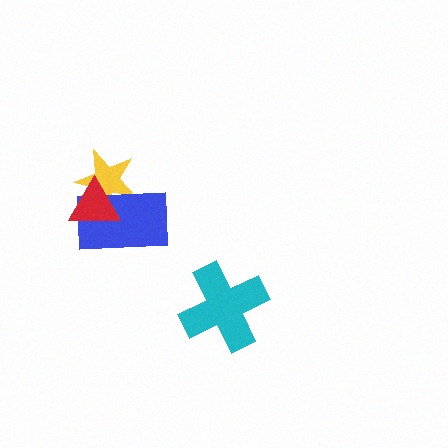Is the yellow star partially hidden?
Yes, it is partially covered by another shape.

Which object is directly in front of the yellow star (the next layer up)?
The blue rectangle is directly in front of the yellow star.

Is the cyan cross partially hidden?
No, no other shape covers it.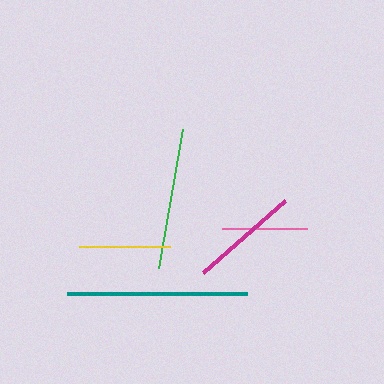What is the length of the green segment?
The green segment is approximately 141 pixels long.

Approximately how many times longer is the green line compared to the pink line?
The green line is approximately 1.7 times the length of the pink line.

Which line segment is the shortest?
The pink line is the shortest at approximately 85 pixels.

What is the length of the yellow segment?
The yellow segment is approximately 91 pixels long.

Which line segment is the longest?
The teal line is the longest at approximately 180 pixels.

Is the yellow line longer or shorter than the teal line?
The teal line is longer than the yellow line.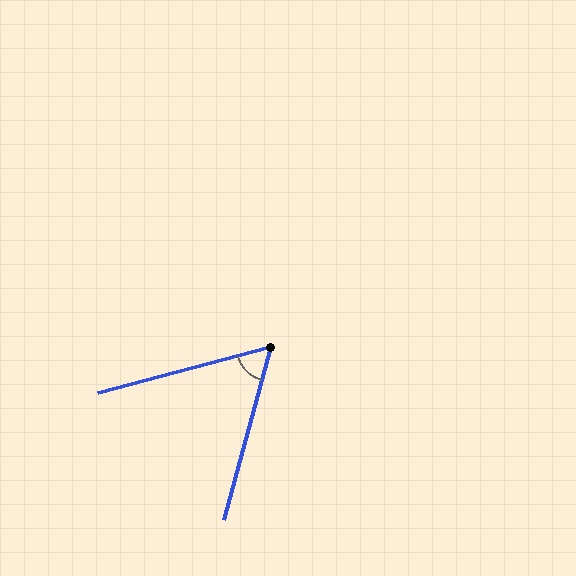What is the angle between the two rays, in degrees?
Approximately 60 degrees.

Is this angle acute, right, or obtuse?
It is acute.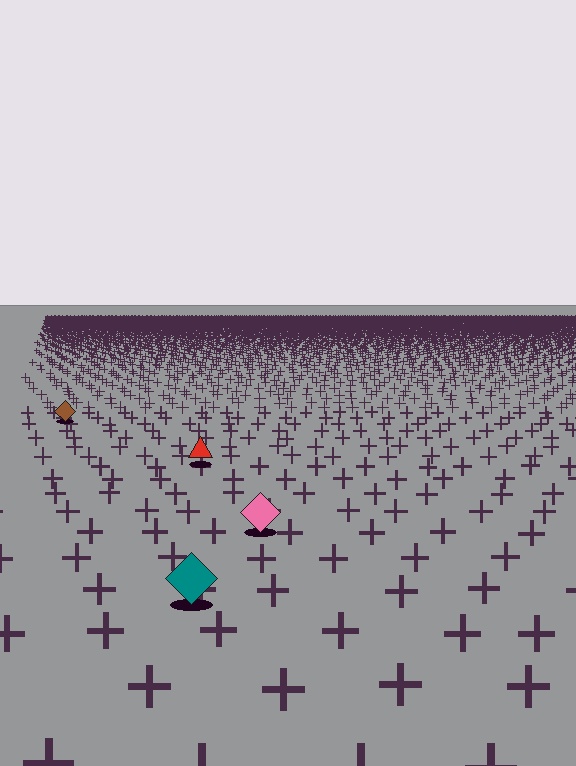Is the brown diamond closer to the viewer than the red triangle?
No. The red triangle is closer — you can tell from the texture gradient: the ground texture is coarser near it.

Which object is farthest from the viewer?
The brown diamond is farthest from the viewer. It appears smaller and the ground texture around it is denser.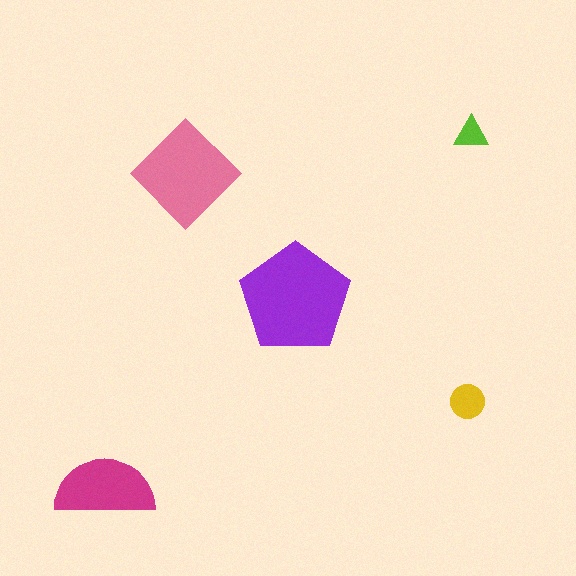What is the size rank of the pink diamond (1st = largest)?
2nd.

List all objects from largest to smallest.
The purple pentagon, the pink diamond, the magenta semicircle, the yellow circle, the lime triangle.